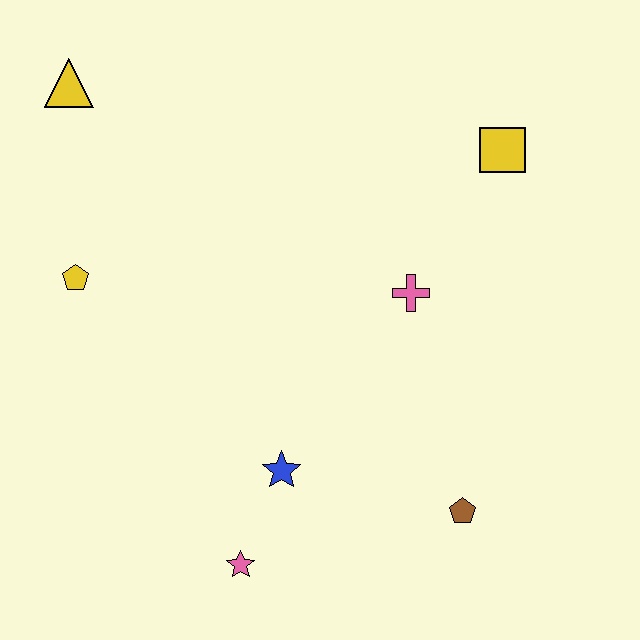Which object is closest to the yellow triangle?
The yellow pentagon is closest to the yellow triangle.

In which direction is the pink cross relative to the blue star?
The pink cross is above the blue star.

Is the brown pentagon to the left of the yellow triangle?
No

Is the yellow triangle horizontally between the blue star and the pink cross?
No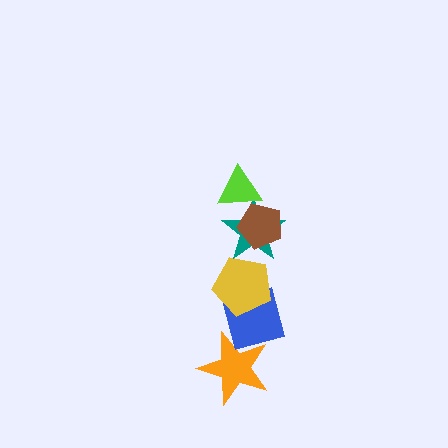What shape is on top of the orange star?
The blue diamond is on top of the orange star.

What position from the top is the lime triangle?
The lime triangle is 1st from the top.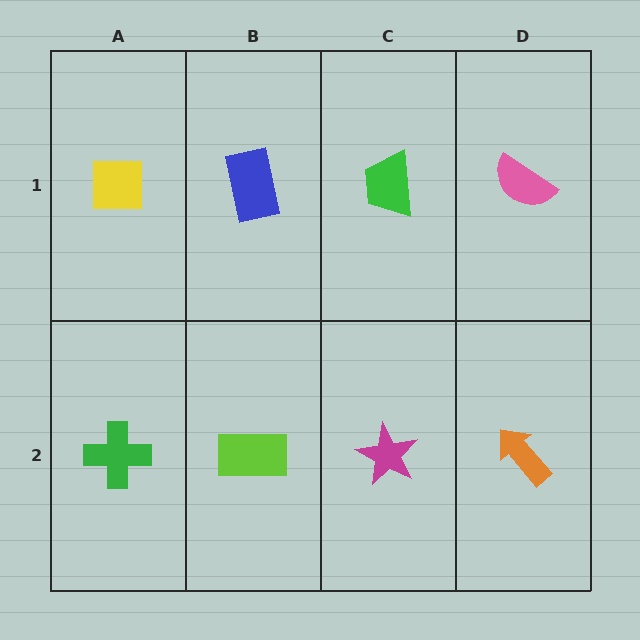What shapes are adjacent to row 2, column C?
A green trapezoid (row 1, column C), a lime rectangle (row 2, column B), an orange arrow (row 2, column D).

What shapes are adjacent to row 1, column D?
An orange arrow (row 2, column D), a green trapezoid (row 1, column C).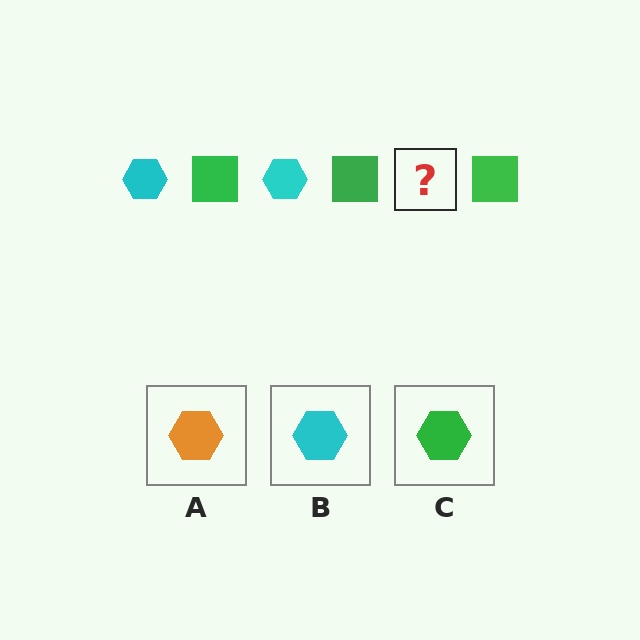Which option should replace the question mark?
Option B.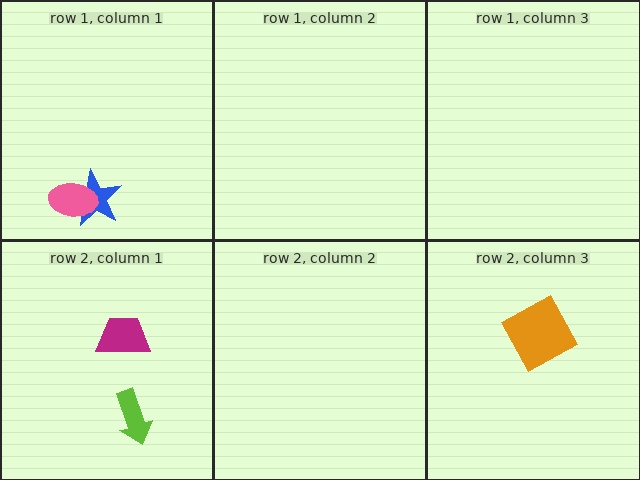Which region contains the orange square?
The row 2, column 3 region.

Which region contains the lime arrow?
The row 2, column 1 region.